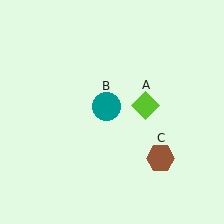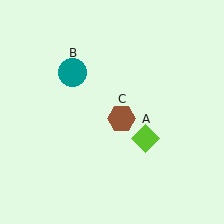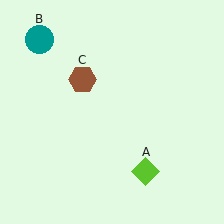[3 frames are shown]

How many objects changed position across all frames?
3 objects changed position: lime diamond (object A), teal circle (object B), brown hexagon (object C).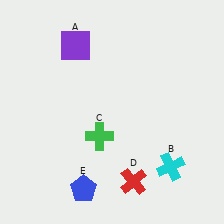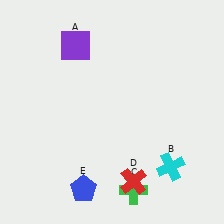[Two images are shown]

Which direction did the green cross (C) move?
The green cross (C) moved down.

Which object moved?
The green cross (C) moved down.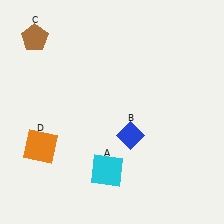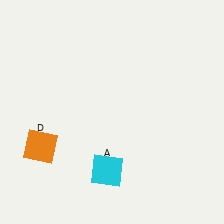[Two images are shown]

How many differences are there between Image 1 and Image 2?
There are 2 differences between the two images.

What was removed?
The brown pentagon (C), the blue diamond (B) were removed in Image 2.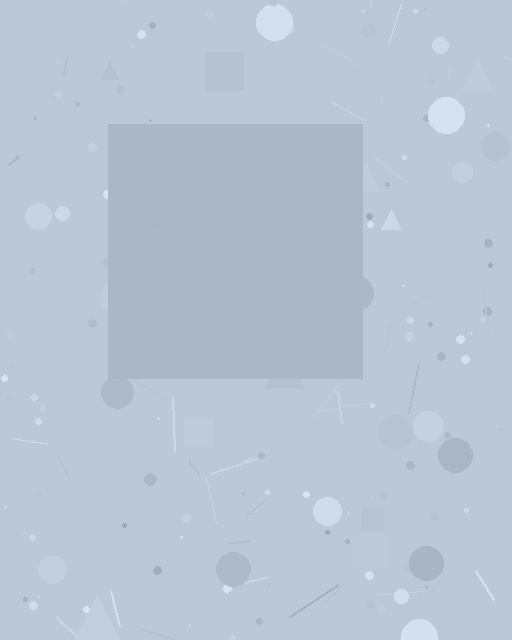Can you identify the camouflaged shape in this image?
The camouflaged shape is a square.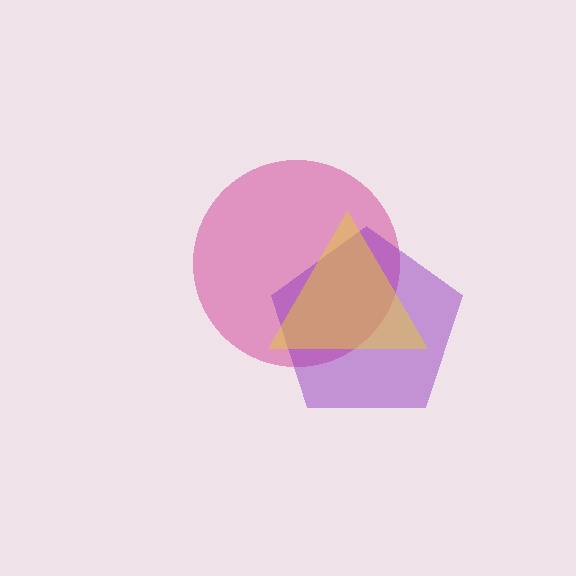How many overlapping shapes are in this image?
There are 3 overlapping shapes in the image.